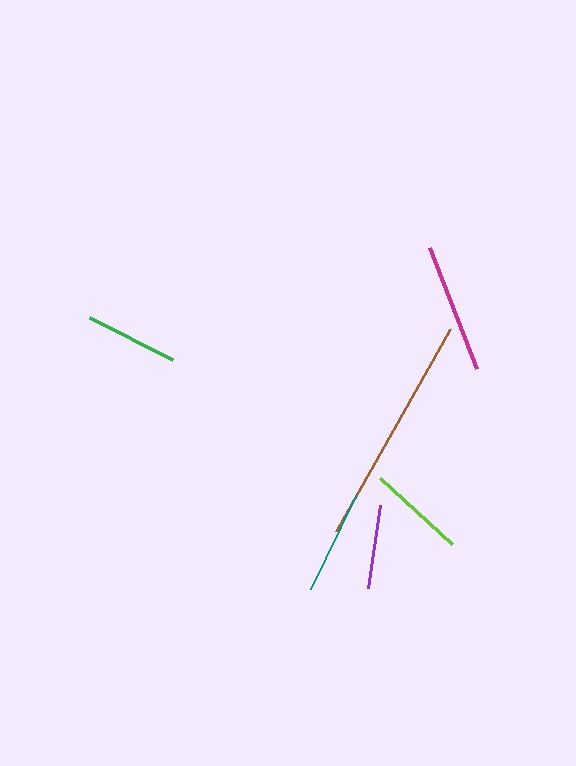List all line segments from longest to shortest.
From longest to shortest: brown, magenta, teal, lime, green, purple.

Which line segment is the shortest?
The purple line is the shortest at approximately 84 pixels.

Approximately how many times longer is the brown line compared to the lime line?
The brown line is approximately 2.4 times the length of the lime line.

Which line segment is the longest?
The brown line is the longest at approximately 232 pixels.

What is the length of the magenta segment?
The magenta segment is approximately 130 pixels long.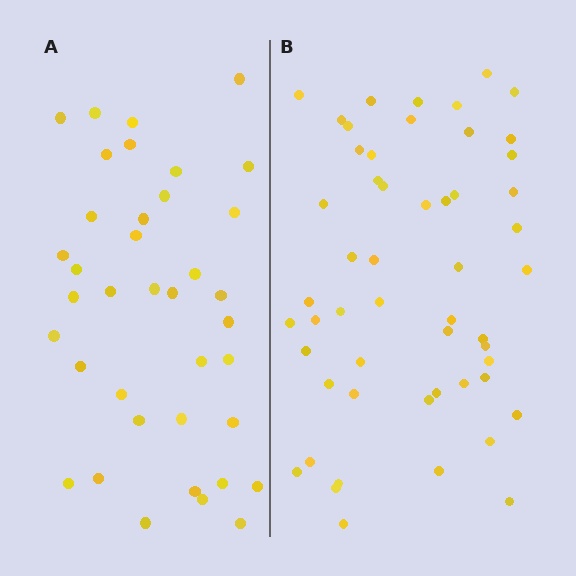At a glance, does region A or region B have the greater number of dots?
Region B (the right region) has more dots.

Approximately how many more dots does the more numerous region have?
Region B has approximately 15 more dots than region A.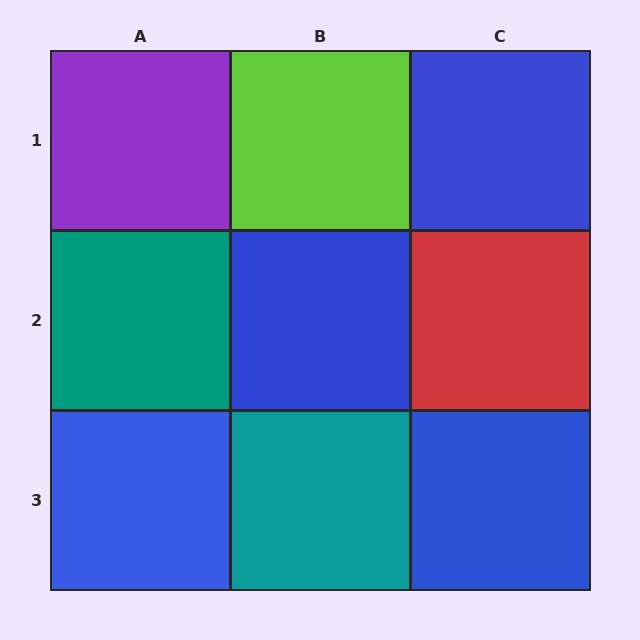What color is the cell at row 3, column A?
Blue.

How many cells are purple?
1 cell is purple.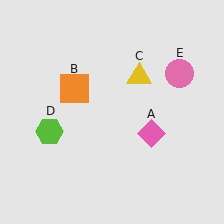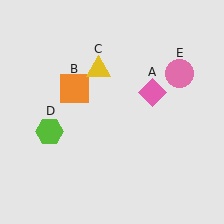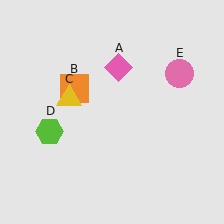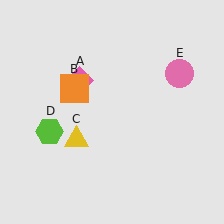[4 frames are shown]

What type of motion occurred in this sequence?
The pink diamond (object A), yellow triangle (object C) rotated counterclockwise around the center of the scene.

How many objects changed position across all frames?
2 objects changed position: pink diamond (object A), yellow triangle (object C).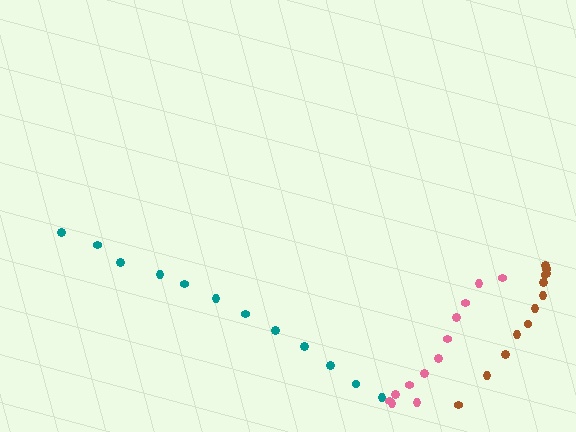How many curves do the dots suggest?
There are 3 distinct paths.